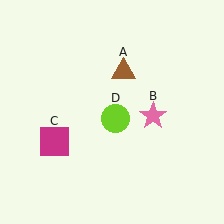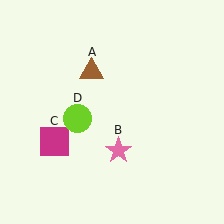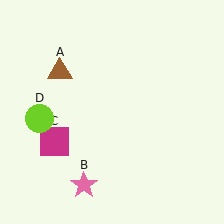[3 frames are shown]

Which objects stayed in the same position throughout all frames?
Magenta square (object C) remained stationary.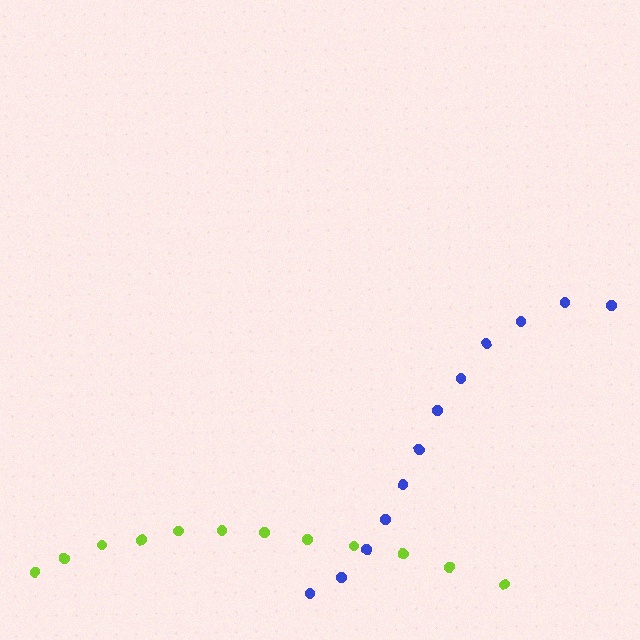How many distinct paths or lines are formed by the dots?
There are 2 distinct paths.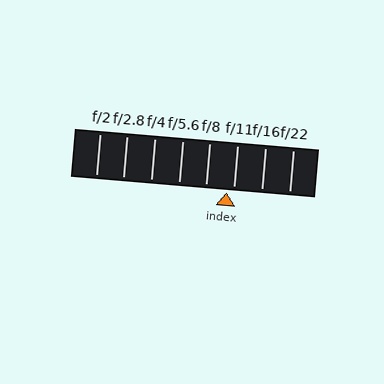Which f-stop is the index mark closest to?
The index mark is closest to f/11.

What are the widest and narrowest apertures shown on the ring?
The widest aperture shown is f/2 and the narrowest is f/22.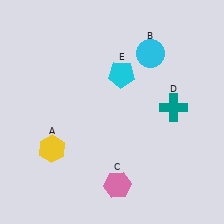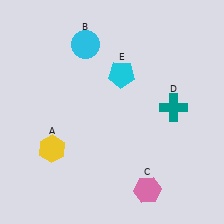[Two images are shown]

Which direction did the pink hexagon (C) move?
The pink hexagon (C) moved right.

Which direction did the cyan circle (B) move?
The cyan circle (B) moved left.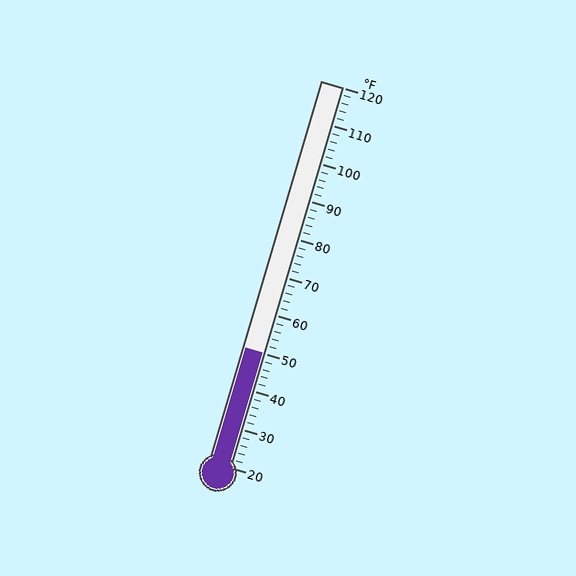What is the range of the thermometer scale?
The thermometer scale ranges from 20°F to 120°F.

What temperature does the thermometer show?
The thermometer shows approximately 50°F.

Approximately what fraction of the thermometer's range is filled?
The thermometer is filled to approximately 30% of its range.